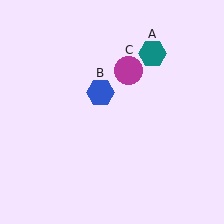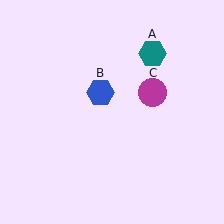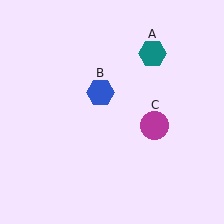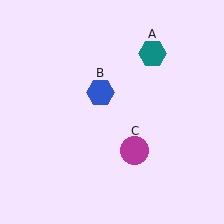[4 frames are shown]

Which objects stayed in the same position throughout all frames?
Teal hexagon (object A) and blue hexagon (object B) remained stationary.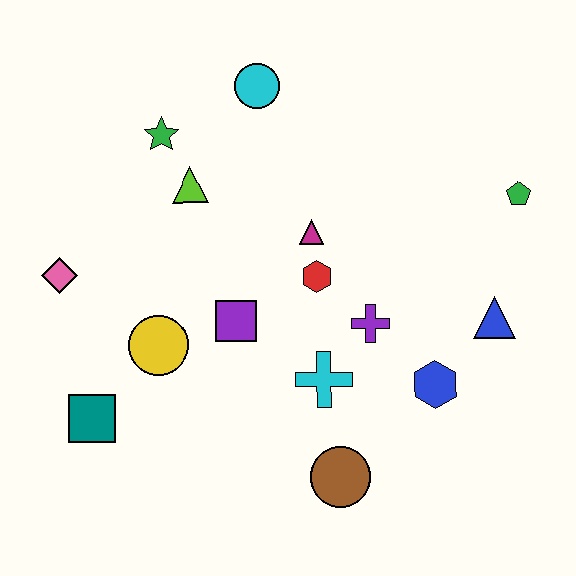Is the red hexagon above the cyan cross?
Yes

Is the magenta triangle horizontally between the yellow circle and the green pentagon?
Yes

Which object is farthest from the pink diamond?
The green pentagon is farthest from the pink diamond.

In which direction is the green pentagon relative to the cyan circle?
The green pentagon is to the right of the cyan circle.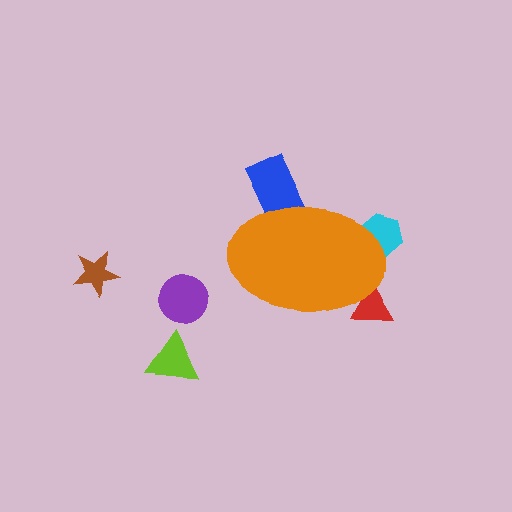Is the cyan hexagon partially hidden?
Yes, the cyan hexagon is partially hidden behind the orange ellipse.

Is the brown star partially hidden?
No, the brown star is fully visible.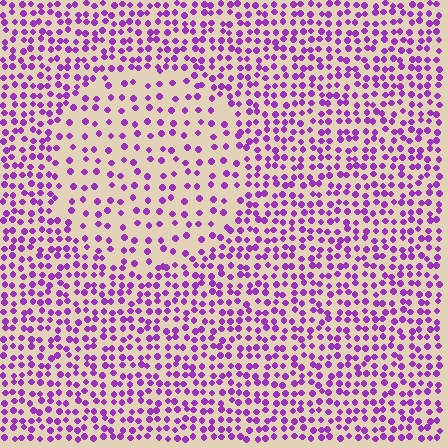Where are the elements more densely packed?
The elements are more densely packed outside the circle boundary.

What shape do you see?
I see a circle.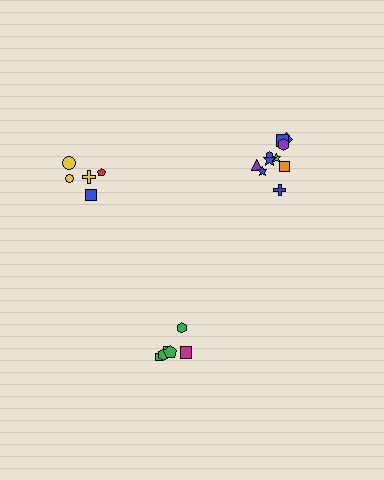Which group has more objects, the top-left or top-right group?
The top-right group.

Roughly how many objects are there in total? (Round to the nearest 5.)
Roughly 20 objects in total.